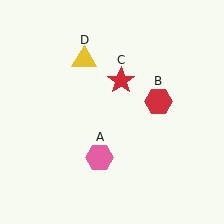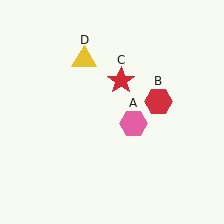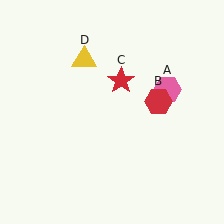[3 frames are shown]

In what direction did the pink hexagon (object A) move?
The pink hexagon (object A) moved up and to the right.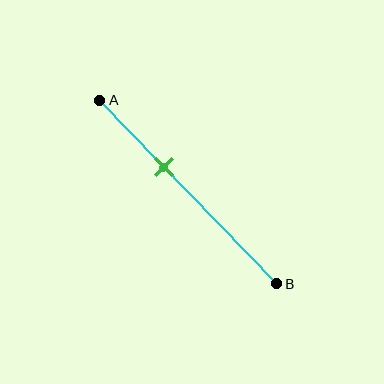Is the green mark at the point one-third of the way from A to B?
No, the mark is at about 35% from A, not at the 33% one-third point.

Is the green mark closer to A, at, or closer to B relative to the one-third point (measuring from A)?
The green mark is closer to point B than the one-third point of segment AB.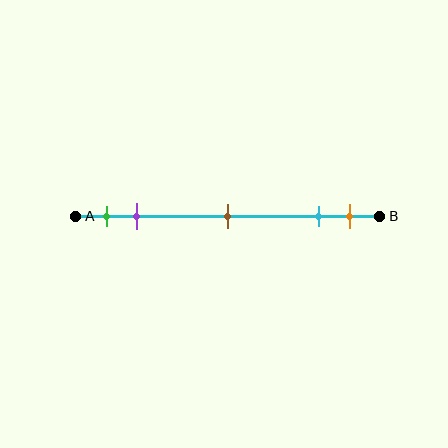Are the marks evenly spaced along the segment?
No, the marks are not evenly spaced.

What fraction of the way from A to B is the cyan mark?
The cyan mark is approximately 80% (0.8) of the way from A to B.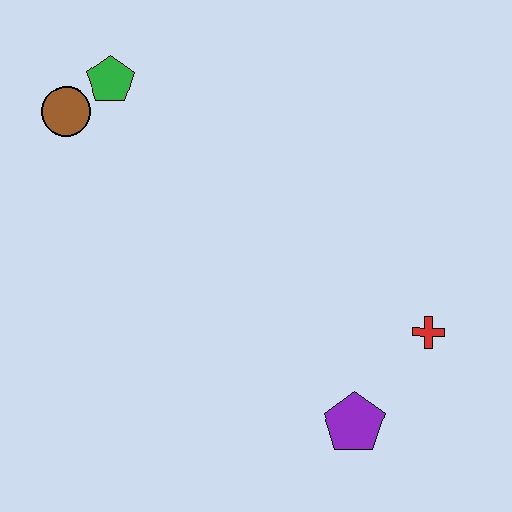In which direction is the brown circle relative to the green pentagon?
The brown circle is to the left of the green pentagon.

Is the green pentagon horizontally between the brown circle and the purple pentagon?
Yes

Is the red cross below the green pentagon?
Yes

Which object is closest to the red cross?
The purple pentagon is closest to the red cross.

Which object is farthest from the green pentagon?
The purple pentagon is farthest from the green pentagon.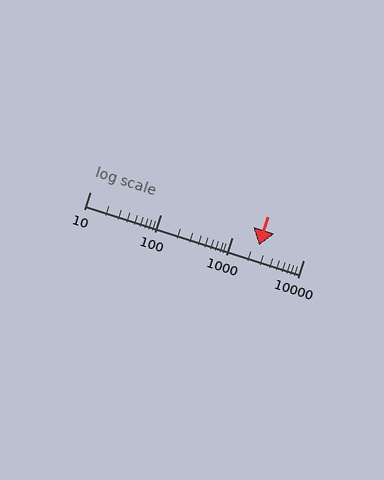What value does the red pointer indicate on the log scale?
The pointer indicates approximately 2400.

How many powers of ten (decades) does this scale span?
The scale spans 3 decades, from 10 to 10000.